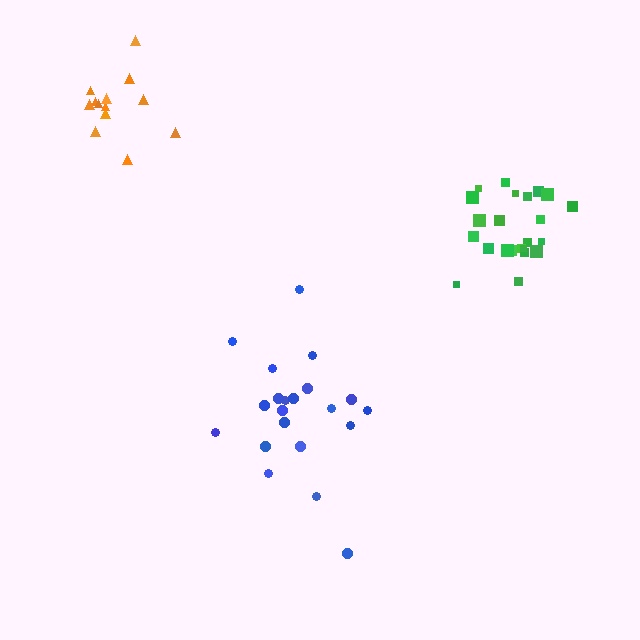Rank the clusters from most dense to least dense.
green, orange, blue.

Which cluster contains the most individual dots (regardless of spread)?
Green (24).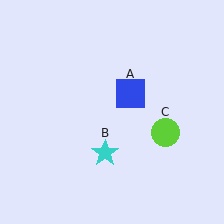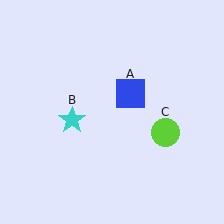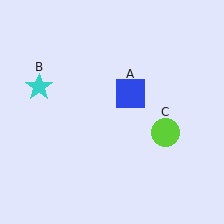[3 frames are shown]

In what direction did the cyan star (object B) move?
The cyan star (object B) moved up and to the left.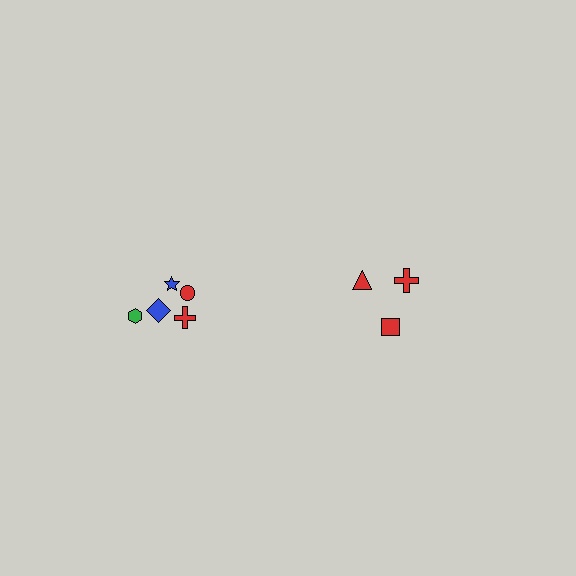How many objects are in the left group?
There are 5 objects.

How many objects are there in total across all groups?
There are 8 objects.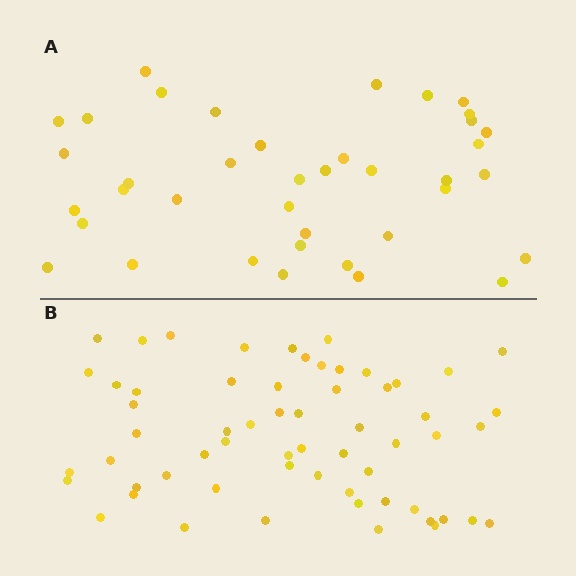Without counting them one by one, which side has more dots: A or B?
Region B (the bottom region) has more dots.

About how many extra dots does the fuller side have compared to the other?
Region B has approximately 20 more dots than region A.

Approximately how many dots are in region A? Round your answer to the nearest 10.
About 40 dots. (The exact count is 39, which rounds to 40.)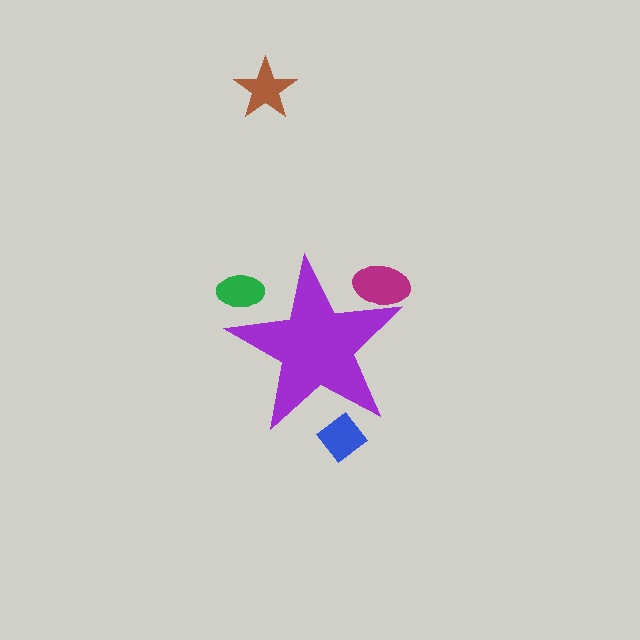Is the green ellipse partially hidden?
Yes, the green ellipse is partially hidden behind the purple star.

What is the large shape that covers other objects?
A purple star.